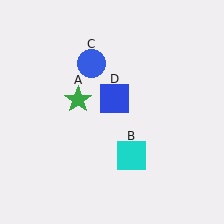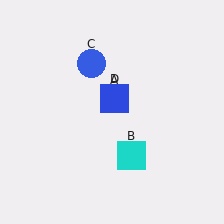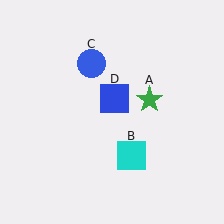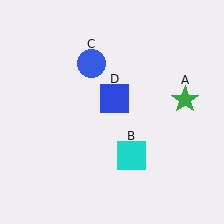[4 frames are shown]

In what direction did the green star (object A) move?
The green star (object A) moved right.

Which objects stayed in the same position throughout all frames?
Cyan square (object B) and blue circle (object C) and blue square (object D) remained stationary.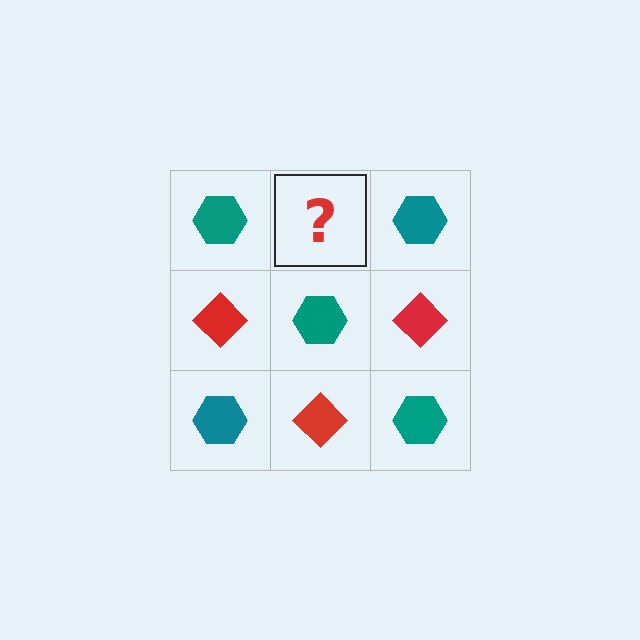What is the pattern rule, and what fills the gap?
The rule is that it alternates teal hexagon and red diamond in a checkerboard pattern. The gap should be filled with a red diamond.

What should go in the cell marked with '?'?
The missing cell should contain a red diamond.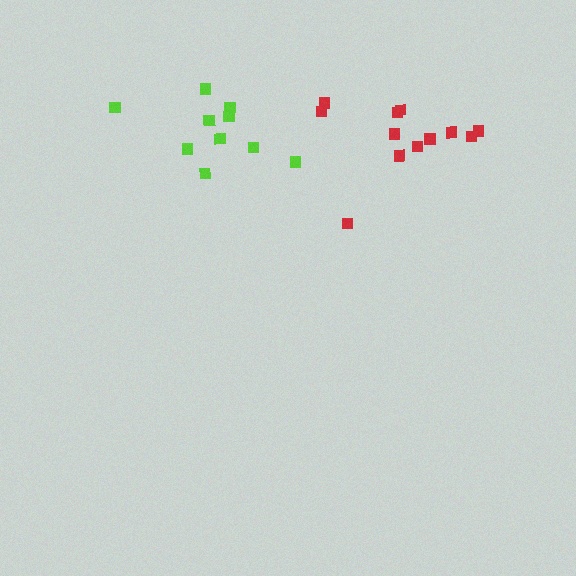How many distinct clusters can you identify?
There are 2 distinct clusters.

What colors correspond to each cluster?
The clusters are colored: red, lime.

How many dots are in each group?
Group 1: 12 dots, Group 2: 10 dots (22 total).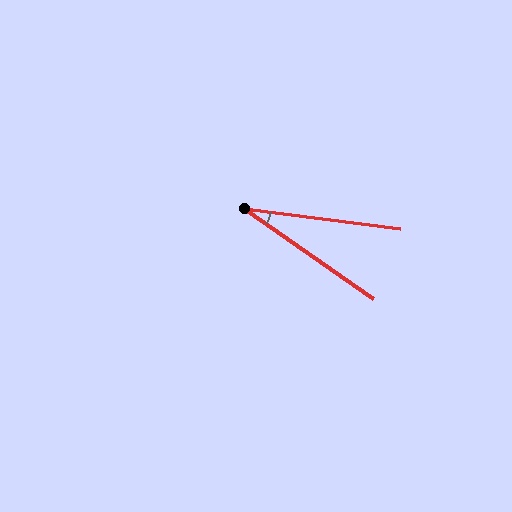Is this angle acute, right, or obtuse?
It is acute.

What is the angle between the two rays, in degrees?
Approximately 28 degrees.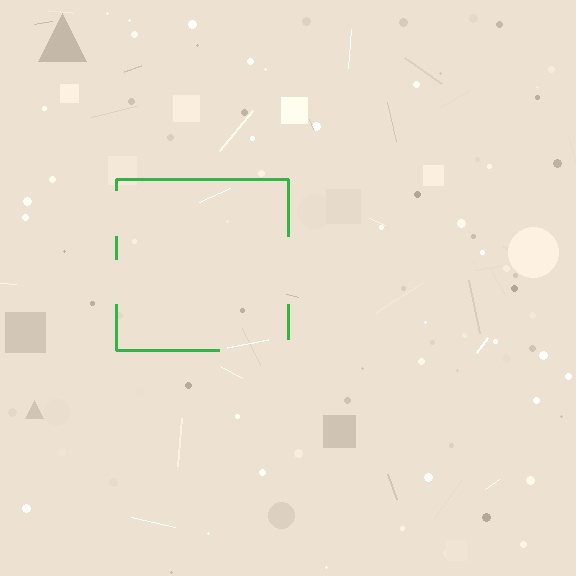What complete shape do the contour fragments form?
The contour fragments form a square.